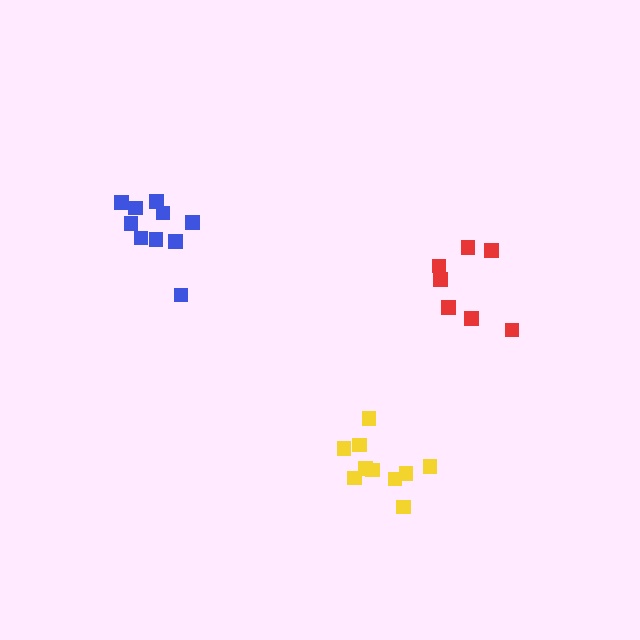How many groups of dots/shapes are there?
There are 3 groups.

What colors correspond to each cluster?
The clusters are colored: red, blue, yellow.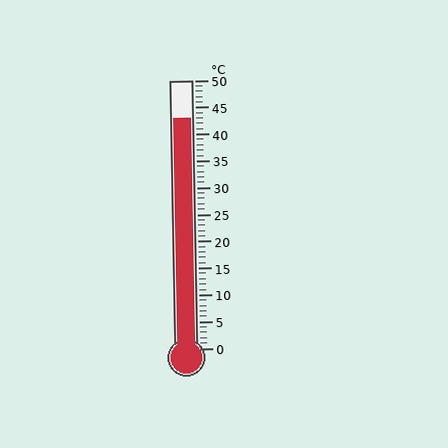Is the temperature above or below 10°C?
The temperature is above 10°C.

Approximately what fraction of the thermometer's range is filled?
The thermometer is filled to approximately 85% of its range.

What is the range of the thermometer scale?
The thermometer scale ranges from 0°C to 50°C.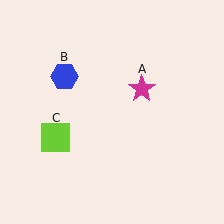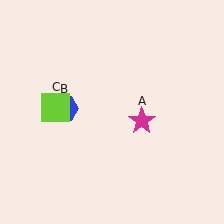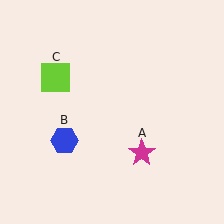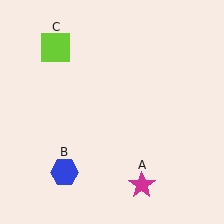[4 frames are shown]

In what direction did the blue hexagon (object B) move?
The blue hexagon (object B) moved down.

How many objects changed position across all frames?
3 objects changed position: magenta star (object A), blue hexagon (object B), lime square (object C).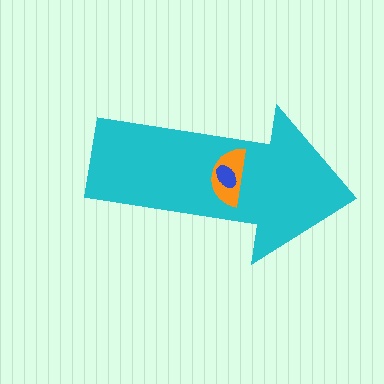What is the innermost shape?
The blue ellipse.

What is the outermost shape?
The cyan arrow.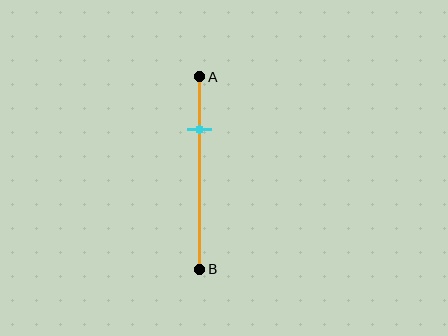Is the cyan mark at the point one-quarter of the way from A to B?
Yes, the mark is approximately at the one-quarter point.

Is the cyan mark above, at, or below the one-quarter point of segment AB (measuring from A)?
The cyan mark is approximately at the one-quarter point of segment AB.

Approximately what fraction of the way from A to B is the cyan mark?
The cyan mark is approximately 30% of the way from A to B.